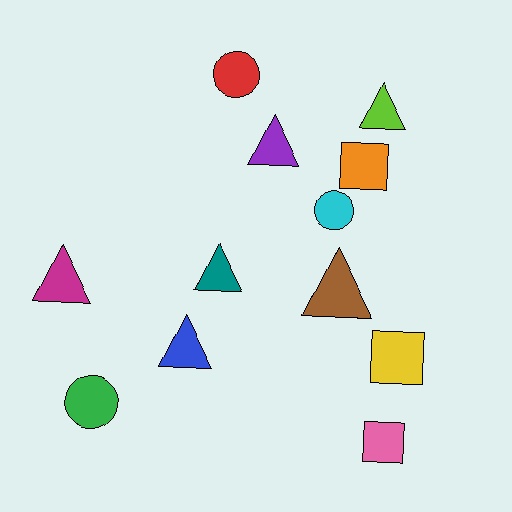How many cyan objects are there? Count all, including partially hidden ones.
There is 1 cyan object.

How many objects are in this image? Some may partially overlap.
There are 12 objects.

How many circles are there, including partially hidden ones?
There are 3 circles.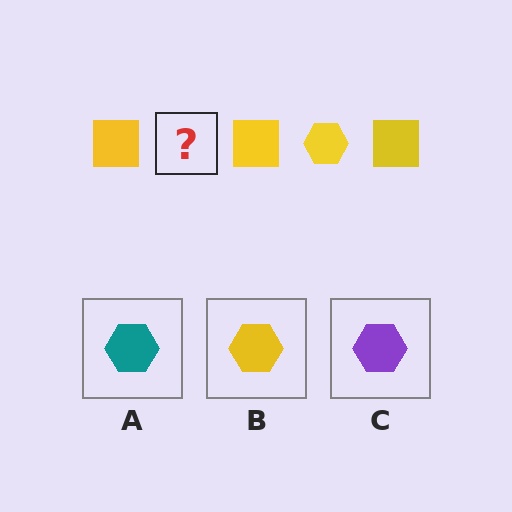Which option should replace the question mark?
Option B.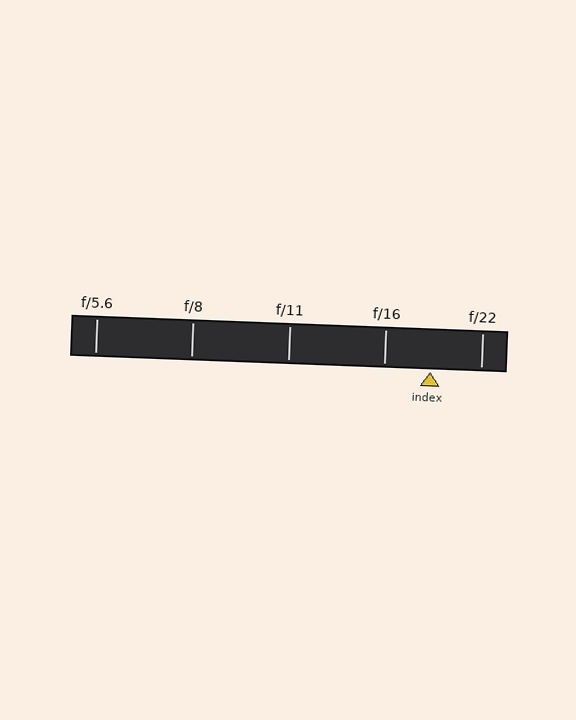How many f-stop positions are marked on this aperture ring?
There are 5 f-stop positions marked.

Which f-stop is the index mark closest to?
The index mark is closest to f/16.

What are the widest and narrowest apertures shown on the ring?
The widest aperture shown is f/5.6 and the narrowest is f/22.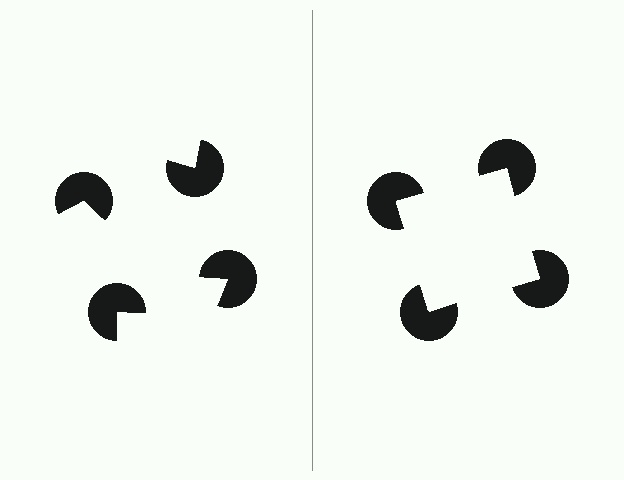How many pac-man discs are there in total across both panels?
8 — 4 on each side.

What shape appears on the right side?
An illusory square.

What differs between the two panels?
The pac-man discs are positioned identically on both sides; only the wedge orientations differ. On the right they align to a square; on the left they are misaligned.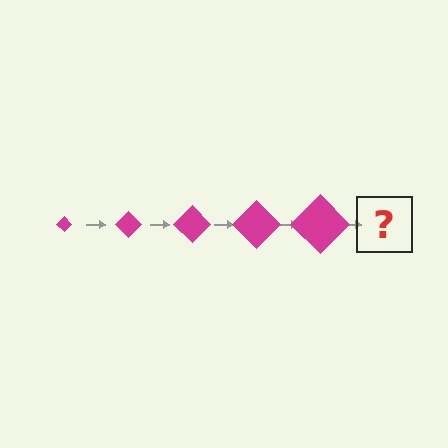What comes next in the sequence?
The next element should be a magenta diamond, larger than the previous one.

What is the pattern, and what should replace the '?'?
The pattern is that the diamond gets progressively larger each step. The '?' should be a magenta diamond, larger than the previous one.